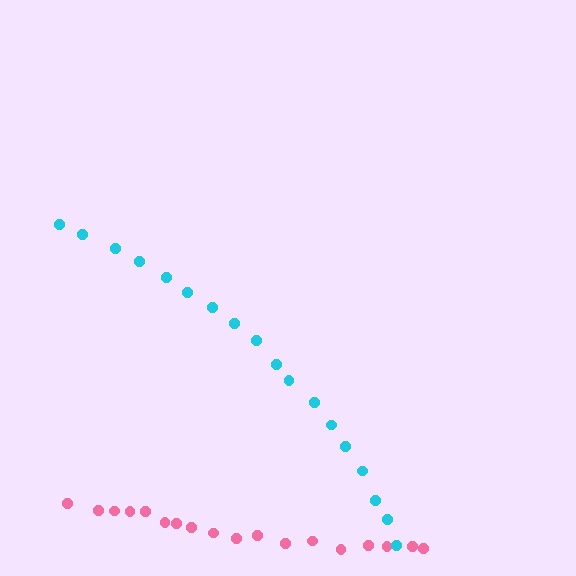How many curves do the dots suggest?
There are 2 distinct paths.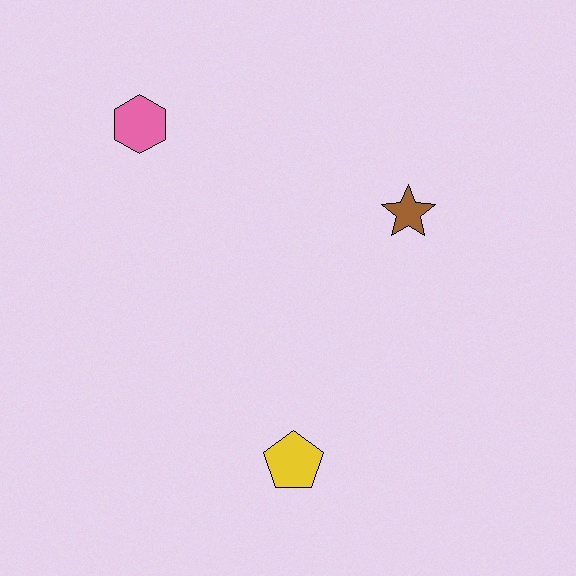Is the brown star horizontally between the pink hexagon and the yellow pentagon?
No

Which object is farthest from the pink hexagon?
The yellow pentagon is farthest from the pink hexagon.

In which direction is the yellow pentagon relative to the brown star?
The yellow pentagon is below the brown star.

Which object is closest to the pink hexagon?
The brown star is closest to the pink hexagon.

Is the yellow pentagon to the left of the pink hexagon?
No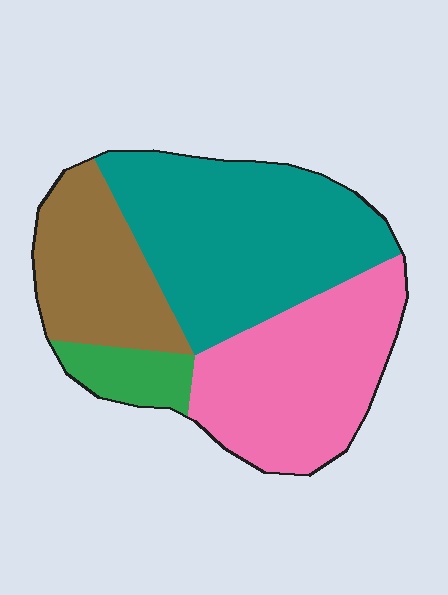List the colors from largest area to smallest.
From largest to smallest: teal, pink, brown, green.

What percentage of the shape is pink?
Pink takes up about one third (1/3) of the shape.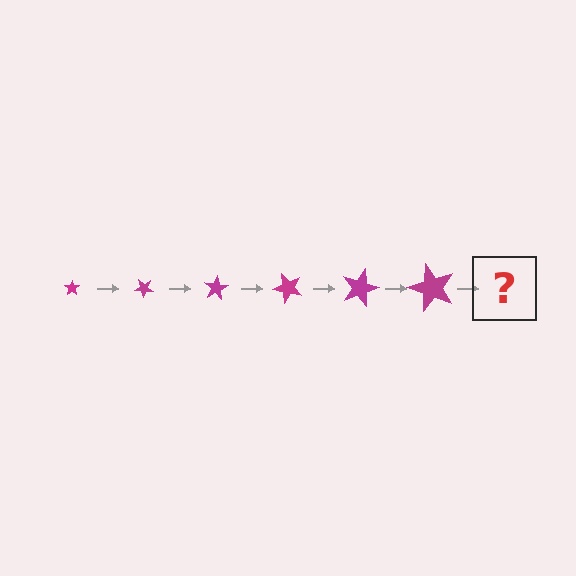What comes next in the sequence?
The next element should be a star, larger than the previous one and rotated 240 degrees from the start.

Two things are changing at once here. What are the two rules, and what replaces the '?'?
The two rules are that the star grows larger each step and it rotates 40 degrees each step. The '?' should be a star, larger than the previous one and rotated 240 degrees from the start.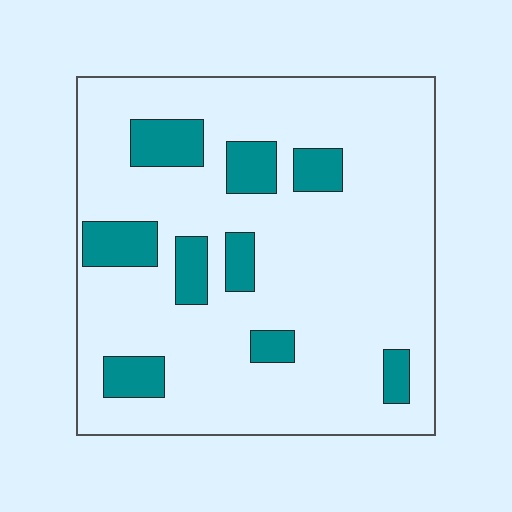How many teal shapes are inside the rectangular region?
9.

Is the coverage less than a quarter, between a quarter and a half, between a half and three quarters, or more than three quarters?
Less than a quarter.